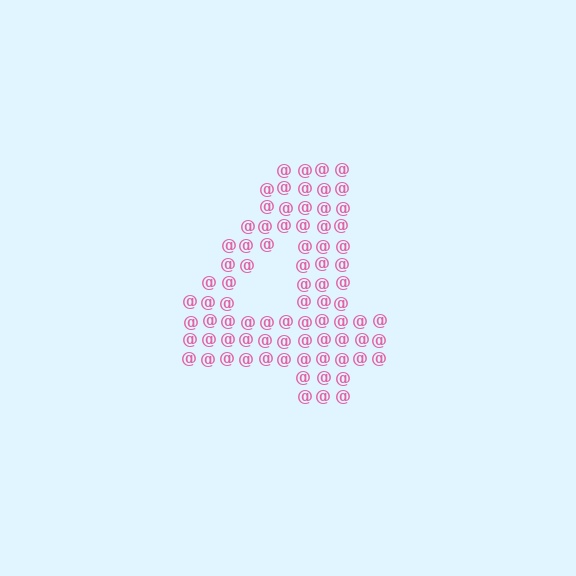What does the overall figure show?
The overall figure shows the digit 4.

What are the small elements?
The small elements are at signs.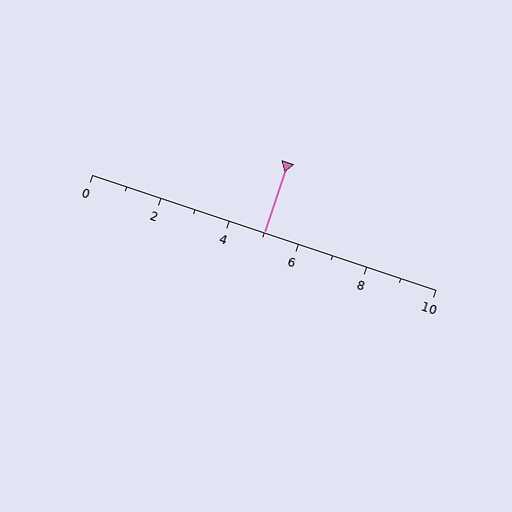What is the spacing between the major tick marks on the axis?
The major ticks are spaced 2 apart.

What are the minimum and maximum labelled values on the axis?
The axis runs from 0 to 10.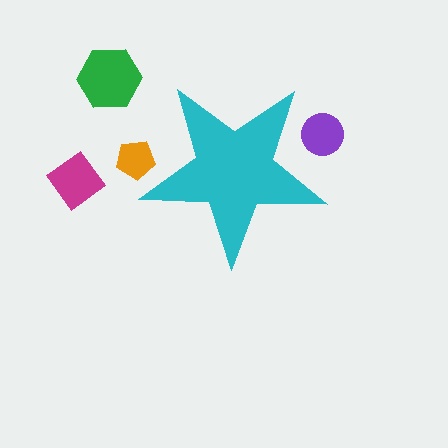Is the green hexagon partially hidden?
No, the green hexagon is fully visible.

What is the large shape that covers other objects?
A cyan star.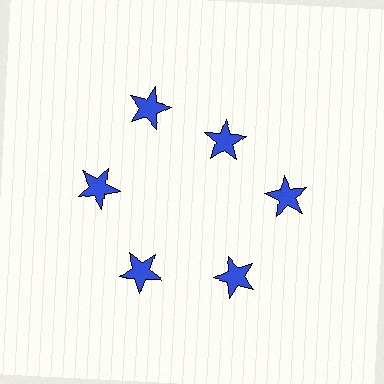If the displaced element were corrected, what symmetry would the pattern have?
It would have 6-fold rotational symmetry — the pattern would map onto itself every 60 degrees.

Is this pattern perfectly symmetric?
No. The 6 blue stars are arranged in a ring, but one element near the 1 o'clock position is pulled inward toward the center, breaking the 6-fold rotational symmetry.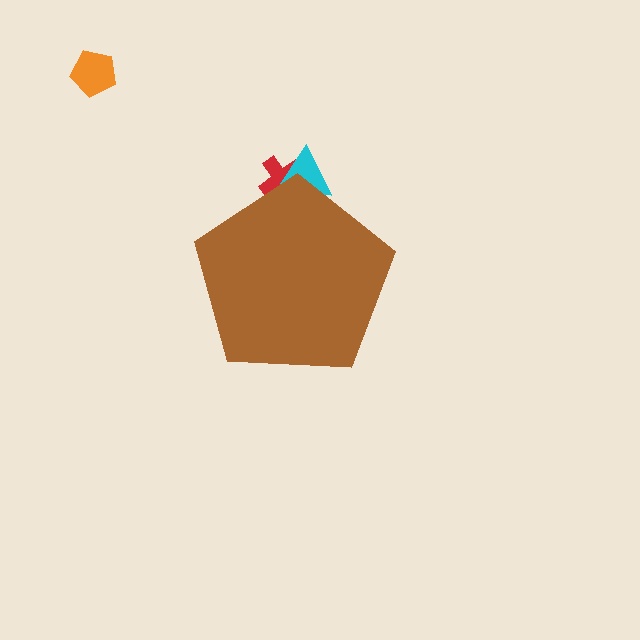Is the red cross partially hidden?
Yes, the red cross is partially hidden behind the brown pentagon.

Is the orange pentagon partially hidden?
No, the orange pentagon is fully visible.